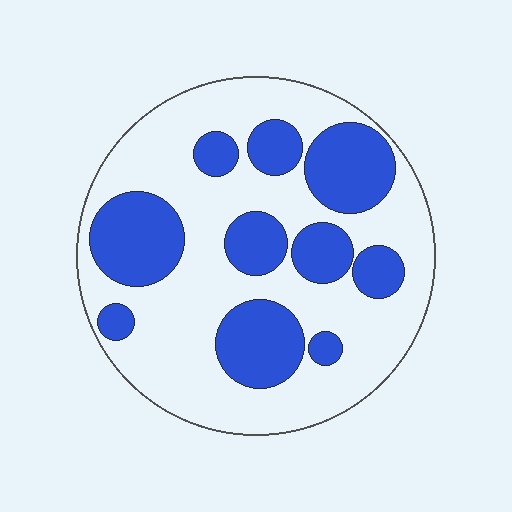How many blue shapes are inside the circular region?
10.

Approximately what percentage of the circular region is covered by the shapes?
Approximately 35%.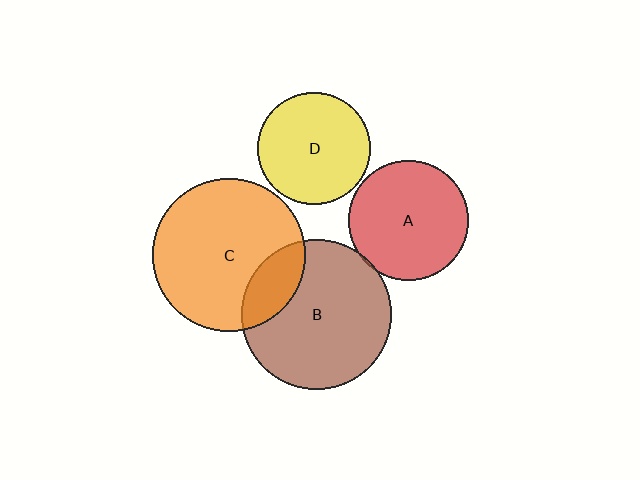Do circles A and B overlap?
Yes.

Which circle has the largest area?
Circle C (orange).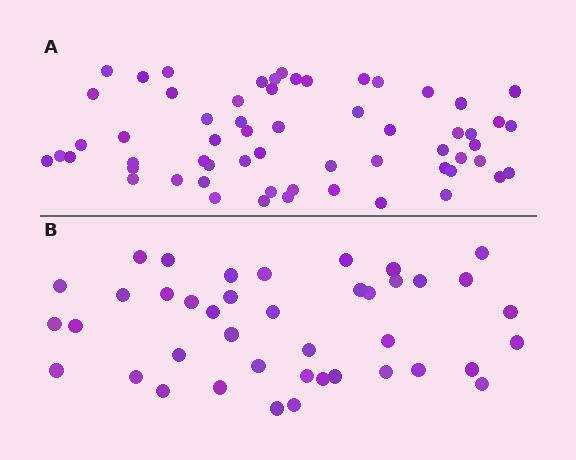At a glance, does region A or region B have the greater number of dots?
Region A (the top region) has more dots.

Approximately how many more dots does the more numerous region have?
Region A has approximately 20 more dots than region B.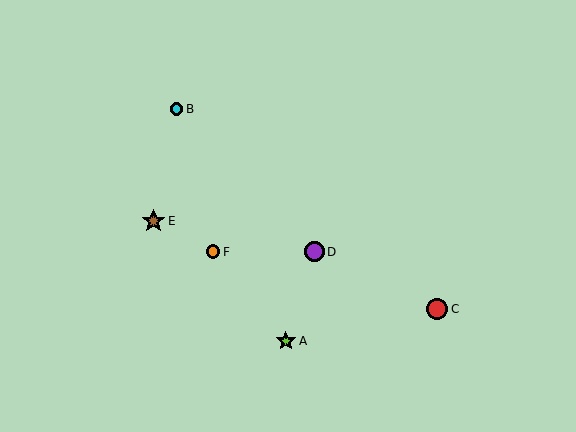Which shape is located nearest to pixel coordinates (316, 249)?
The purple circle (labeled D) at (314, 252) is nearest to that location.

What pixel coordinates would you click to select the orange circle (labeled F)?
Click at (213, 252) to select the orange circle F.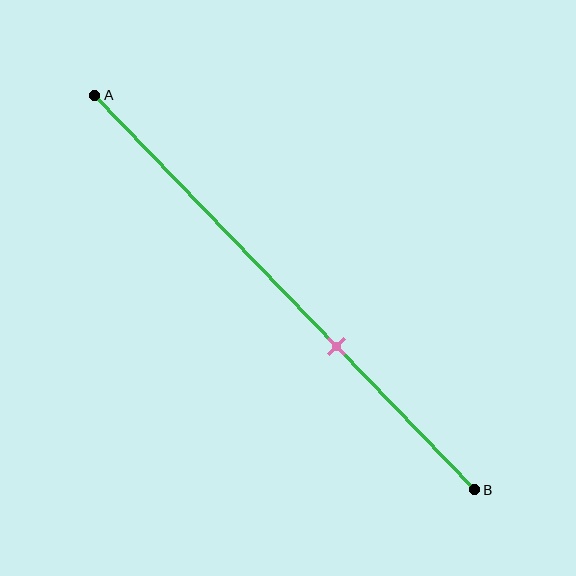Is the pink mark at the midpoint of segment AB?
No, the mark is at about 65% from A, not at the 50% midpoint.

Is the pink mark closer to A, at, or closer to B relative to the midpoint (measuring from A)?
The pink mark is closer to point B than the midpoint of segment AB.